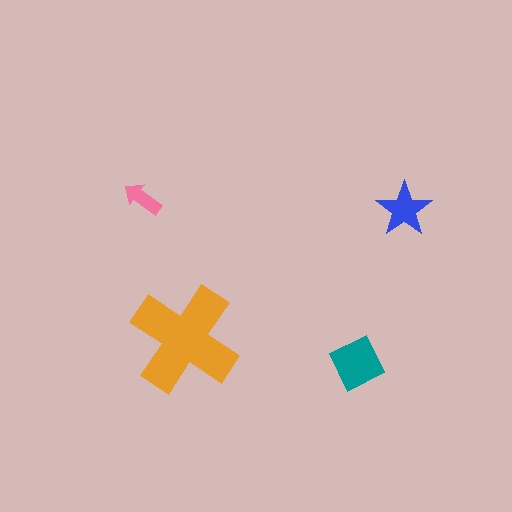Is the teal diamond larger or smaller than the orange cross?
Smaller.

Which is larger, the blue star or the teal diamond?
The teal diamond.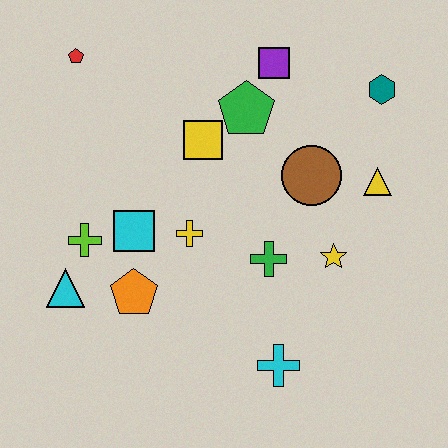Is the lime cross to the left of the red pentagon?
No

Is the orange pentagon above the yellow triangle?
No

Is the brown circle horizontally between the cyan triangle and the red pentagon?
No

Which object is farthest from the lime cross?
The teal hexagon is farthest from the lime cross.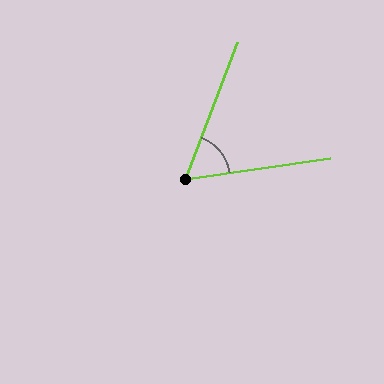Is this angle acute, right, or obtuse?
It is acute.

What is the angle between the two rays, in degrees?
Approximately 61 degrees.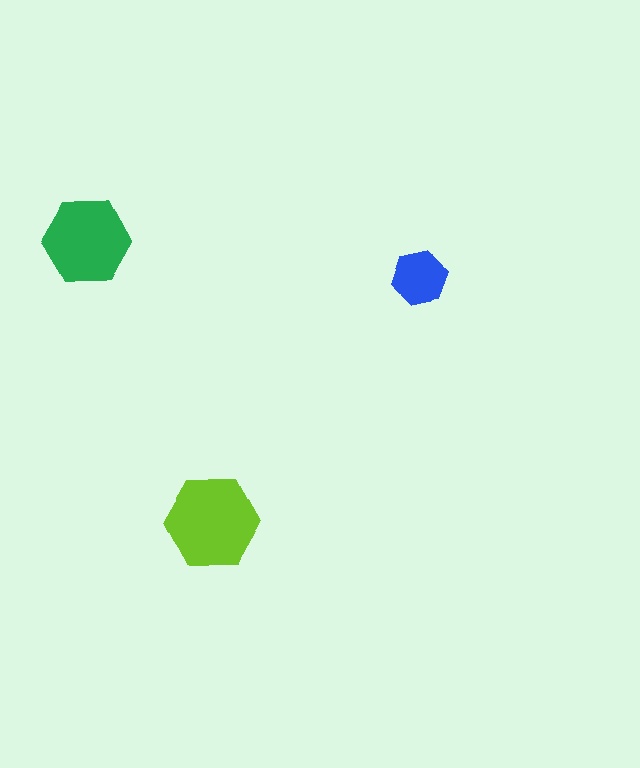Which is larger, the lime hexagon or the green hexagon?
The lime one.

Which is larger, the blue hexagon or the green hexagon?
The green one.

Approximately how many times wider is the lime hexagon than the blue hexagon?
About 1.5 times wider.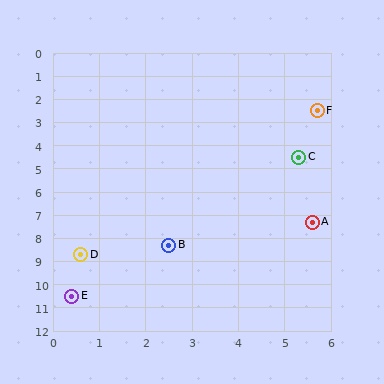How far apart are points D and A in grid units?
Points D and A are about 5.2 grid units apart.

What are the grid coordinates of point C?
Point C is at approximately (5.3, 4.5).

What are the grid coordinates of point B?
Point B is at approximately (2.5, 8.3).